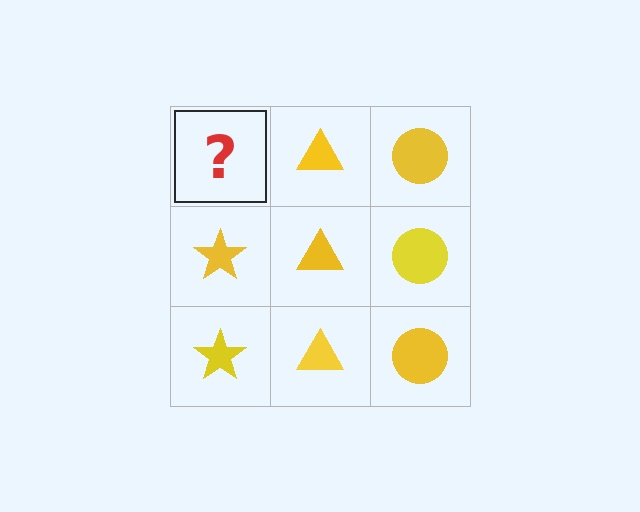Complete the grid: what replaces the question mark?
The question mark should be replaced with a yellow star.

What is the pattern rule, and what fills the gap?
The rule is that each column has a consistent shape. The gap should be filled with a yellow star.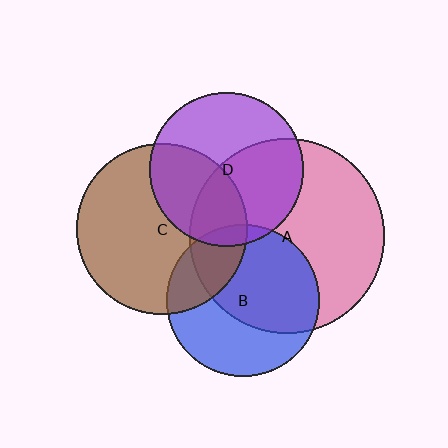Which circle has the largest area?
Circle A (pink).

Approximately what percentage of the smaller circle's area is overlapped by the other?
Approximately 5%.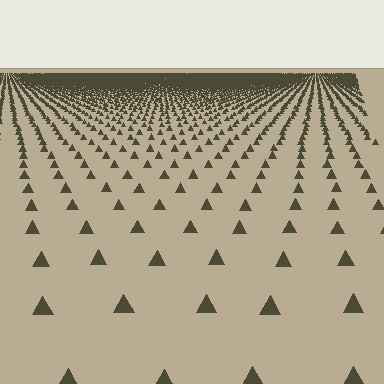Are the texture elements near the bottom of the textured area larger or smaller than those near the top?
Larger. Near the bottom, elements are closer to the viewer and appear at a bigger on-screen size.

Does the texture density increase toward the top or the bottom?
Density increases toward the top.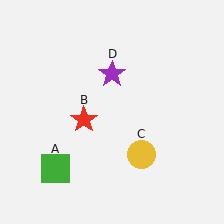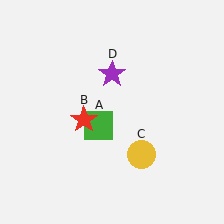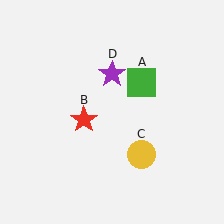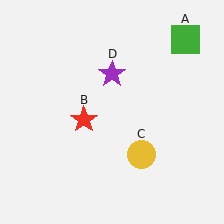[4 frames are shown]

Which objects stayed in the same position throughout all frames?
Red star (object B) and yellow circle (object C) and purple star (object D) remained stationary.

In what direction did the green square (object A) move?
The green square (object A) moved up and to the right.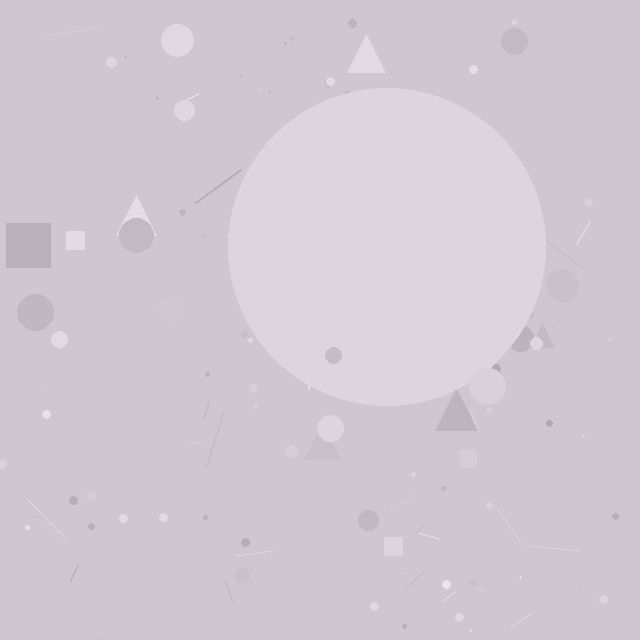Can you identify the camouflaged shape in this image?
The camouflaged shape is a circle.